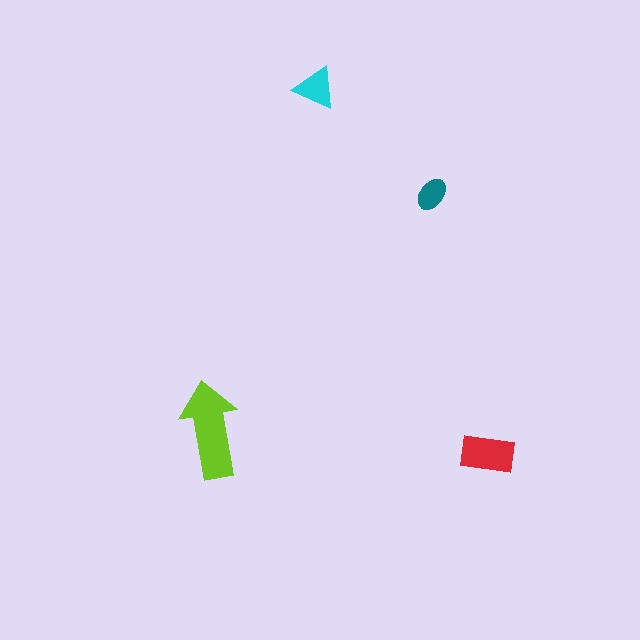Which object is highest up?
The cyan triangle is topmost.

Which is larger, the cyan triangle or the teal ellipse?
The cyan triangle.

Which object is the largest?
The lime arrow.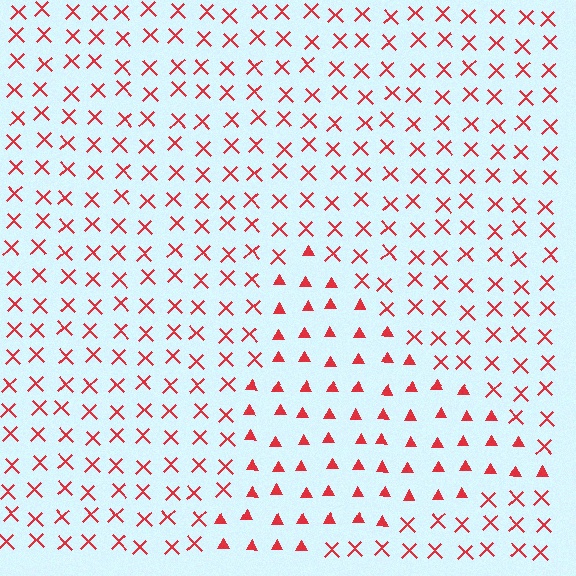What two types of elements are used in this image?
The image uses triangles inside the triangle region and X marks outside it.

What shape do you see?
I see a triangle.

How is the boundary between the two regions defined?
The boundary is defined by a change in element shape: triangles inside vs. X marks outside. All elements share the same color and spacing.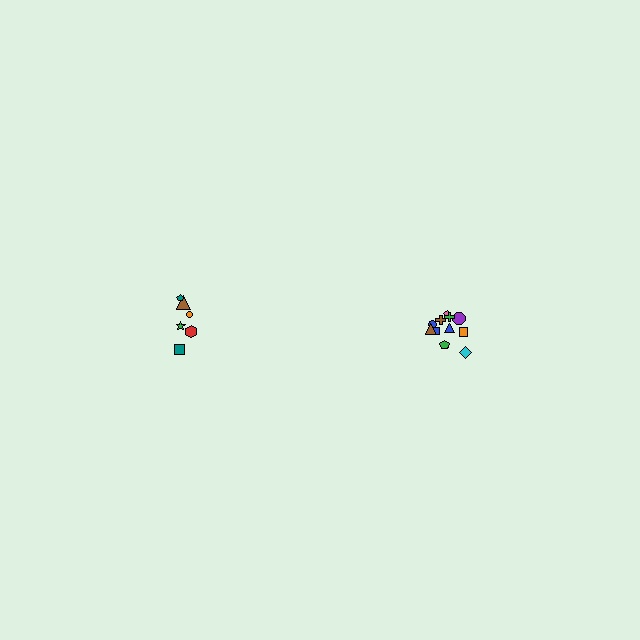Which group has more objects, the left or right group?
The right group.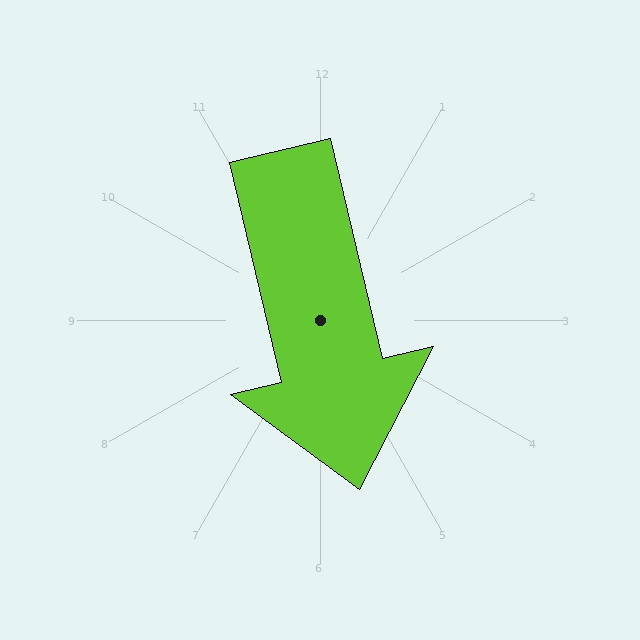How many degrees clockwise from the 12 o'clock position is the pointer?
Approximately 167 degrees.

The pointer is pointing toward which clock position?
Roughly 6 o'clock.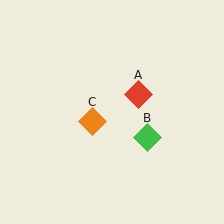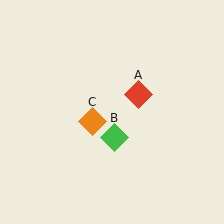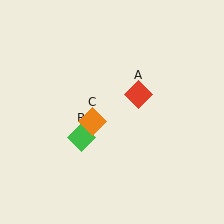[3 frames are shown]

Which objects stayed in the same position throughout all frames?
Red diamond (object A) and orange diamond (object C) remained stationary.